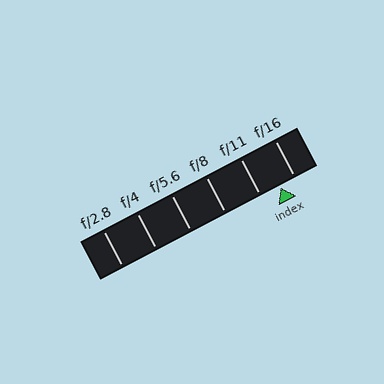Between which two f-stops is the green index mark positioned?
The index mark is between f/11 and f/16.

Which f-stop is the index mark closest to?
The index mark is closest to f/16.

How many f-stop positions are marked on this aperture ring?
There are 6 f-stop positions marked.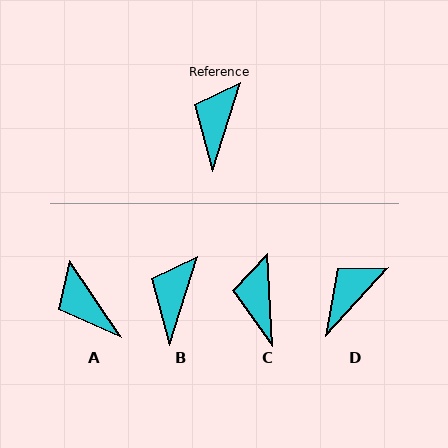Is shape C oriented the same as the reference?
No, it is off by about 21 degrees.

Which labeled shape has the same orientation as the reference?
B.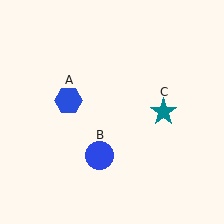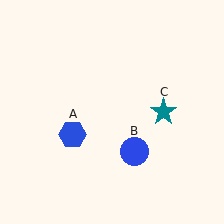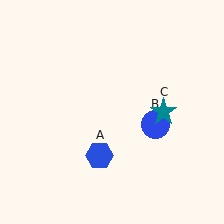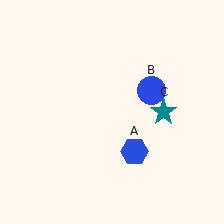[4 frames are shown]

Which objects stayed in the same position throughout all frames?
Teal star (object C) remained stationary.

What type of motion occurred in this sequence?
The blue hexagon (object A), blue circle (object B) rotated counterclockwise around the center of the scene.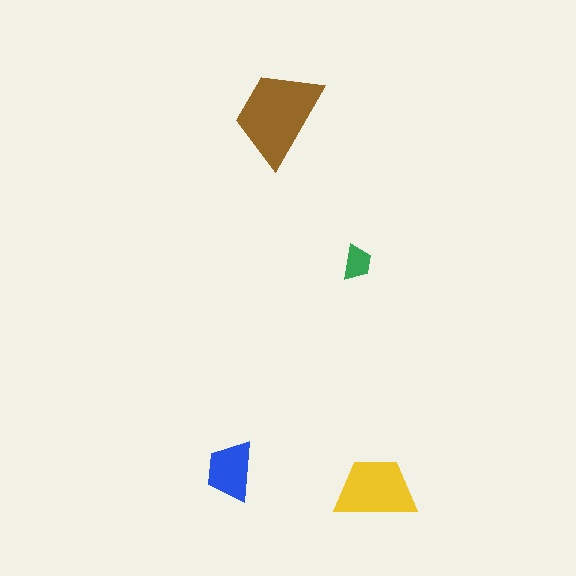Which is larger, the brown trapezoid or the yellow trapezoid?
The brown one.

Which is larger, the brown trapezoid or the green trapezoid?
The brown one.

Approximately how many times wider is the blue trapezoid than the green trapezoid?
About 1.5 times wider.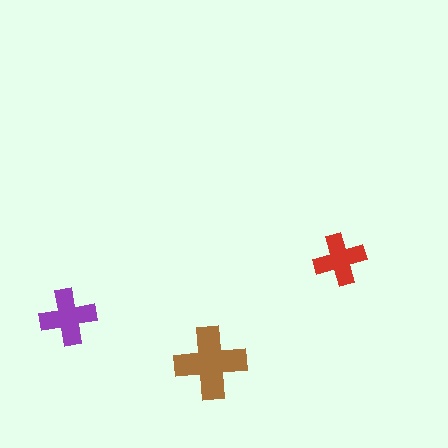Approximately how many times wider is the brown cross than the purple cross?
About 1.5 times wider.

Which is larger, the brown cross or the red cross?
The brown one.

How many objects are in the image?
There are 3 objects in the image.